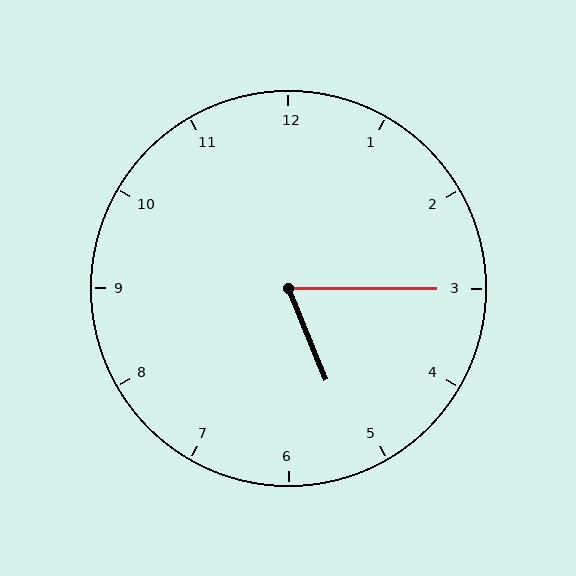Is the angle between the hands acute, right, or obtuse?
It is acute.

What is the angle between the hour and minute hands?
Approximately 68 degrees.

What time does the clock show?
5:15.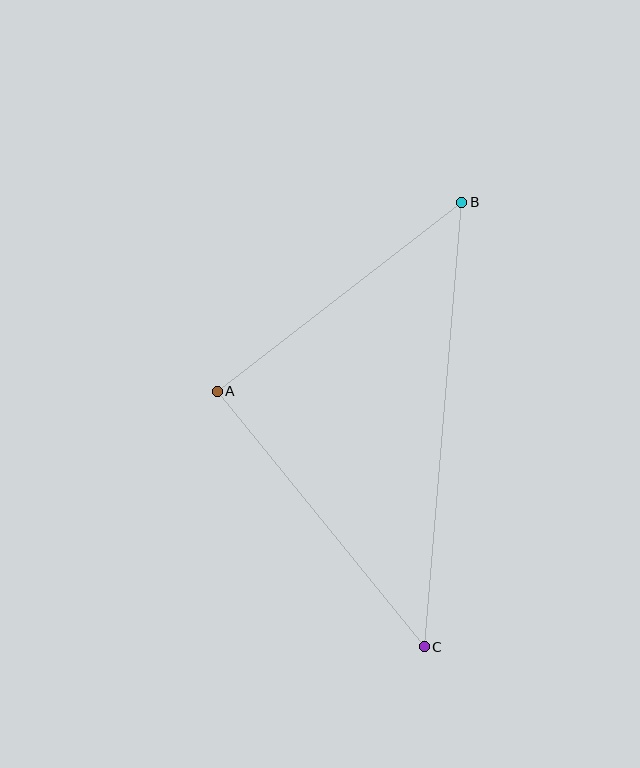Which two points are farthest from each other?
Points B and C are farthest from each other.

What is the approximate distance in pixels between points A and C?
The distance between A and C is approximately 329 pixels.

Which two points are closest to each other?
Points A and B are closest to each other.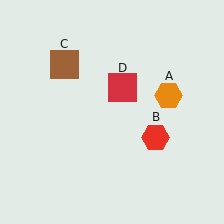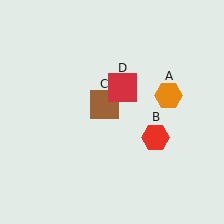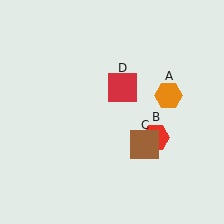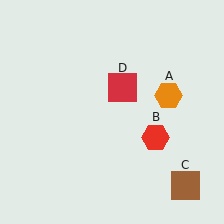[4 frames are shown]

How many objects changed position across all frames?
1 object changed position: brown square (object C).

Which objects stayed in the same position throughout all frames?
Orange hexagon (object A) and red hexagon (object B) and red square (object D) remained stationary.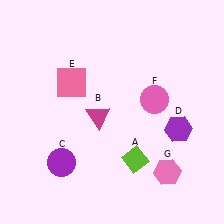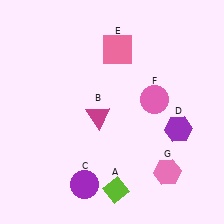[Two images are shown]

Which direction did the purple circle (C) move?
The purple circle (C) moved right.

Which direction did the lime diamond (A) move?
The lime diamond (A) moved down.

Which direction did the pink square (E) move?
The pink square (E) moved right.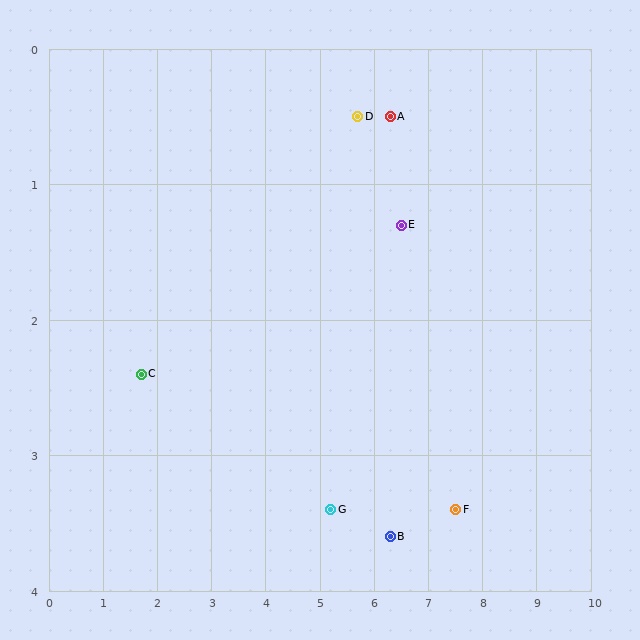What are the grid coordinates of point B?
Point B is at approximately (6.3, 3.6).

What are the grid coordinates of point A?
Point A is at approximately (6.3, 0.5).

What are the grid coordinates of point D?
Point D is at approximately (5.7, 0.5).